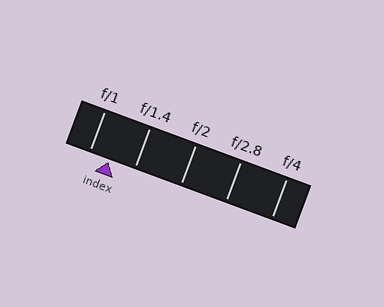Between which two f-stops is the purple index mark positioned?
The index mark is between f/1 and f/1.4.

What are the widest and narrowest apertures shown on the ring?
The widest aperture shown is f/1 and the narrowest is f/4.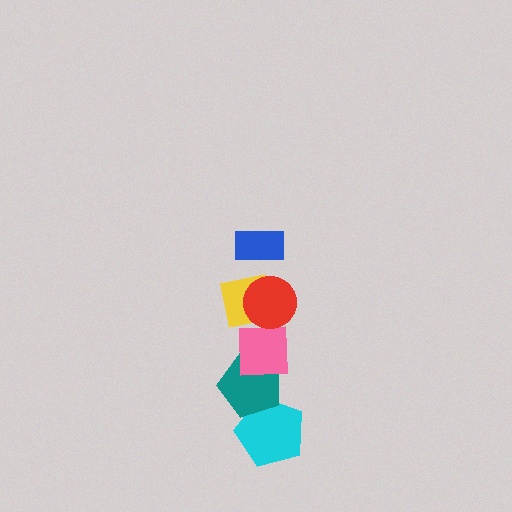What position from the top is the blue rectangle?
The blue rectangle is 1st from the top.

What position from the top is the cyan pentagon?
The cyan pentagon is 6th from the top.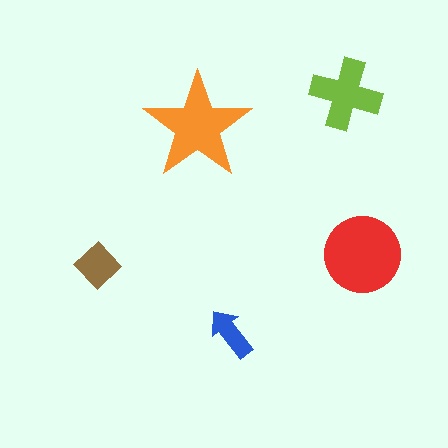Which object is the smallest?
The blue arrow.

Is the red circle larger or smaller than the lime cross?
Larger.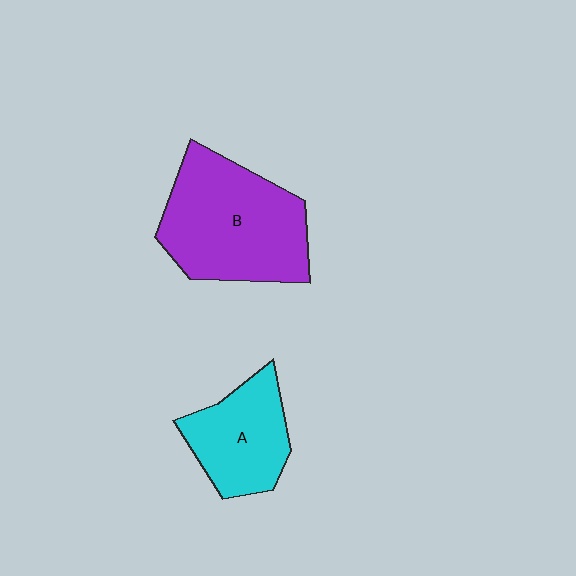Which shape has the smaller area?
Shape A (cyan).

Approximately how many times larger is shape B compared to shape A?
Approximately 1.6 times.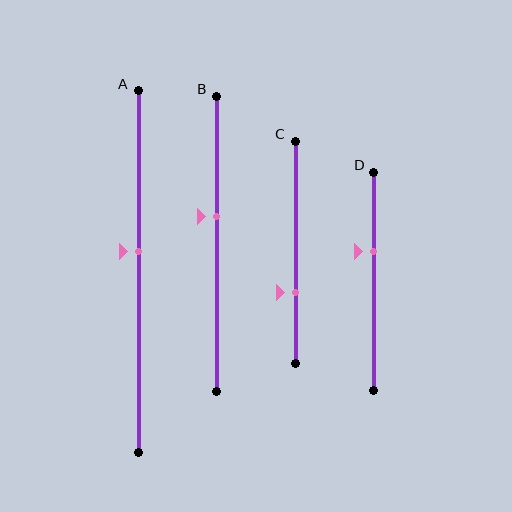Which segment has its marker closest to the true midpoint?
Segment A has its marker closest to the true midpoint.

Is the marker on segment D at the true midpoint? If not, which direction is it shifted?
No, the marker on segment D is shifted upward by about 14% of the segment length.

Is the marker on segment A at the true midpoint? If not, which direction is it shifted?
No, the marker on segment A is shifted upward by about 5% of the segment length.